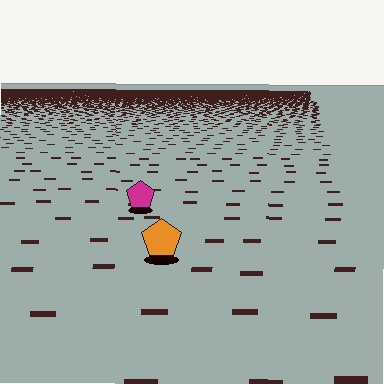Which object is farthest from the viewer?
The magenta pentagon is farthest from the viewer. It appears smaller and the ground texture around it is denser.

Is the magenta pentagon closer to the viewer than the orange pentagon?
No. The orange pentagon is closer — you can tell from the texture gradient: the ground texture is coarser near it.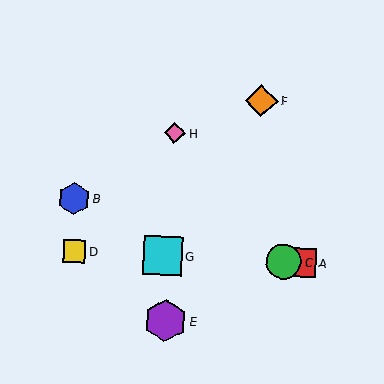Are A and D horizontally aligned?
Yes, both are at y≈263.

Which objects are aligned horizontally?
Objects A, C, D, G are aligned horizontally.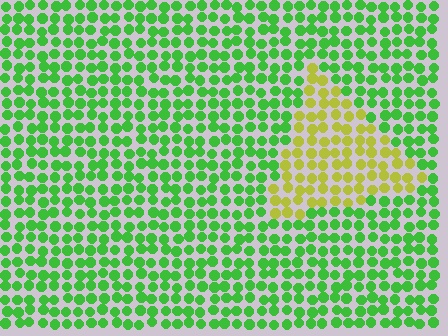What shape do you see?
I see a triangle.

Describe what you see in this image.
The image is filled with small green elements in a uniform arrangement. A triangle-shaped region is visible where the elements are tinted to a slightly different hue, forming a subtle color boundary.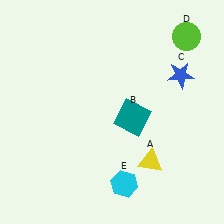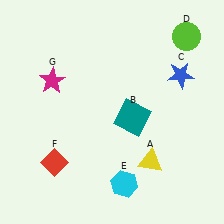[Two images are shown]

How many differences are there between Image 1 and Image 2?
There are 2 differences between the two images.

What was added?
A red diamond (F), a magenta star (G) were added in Image 2.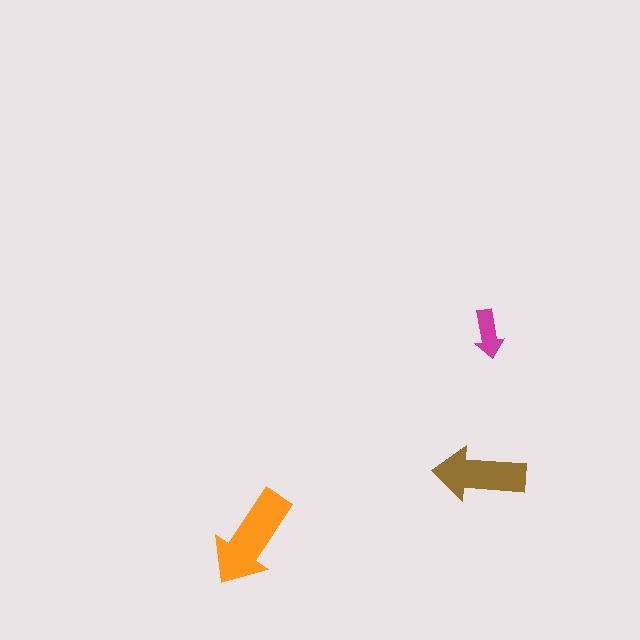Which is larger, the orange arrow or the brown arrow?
The orange one.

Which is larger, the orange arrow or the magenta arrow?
The orange one.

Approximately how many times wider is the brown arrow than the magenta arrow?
About 2 times wider.